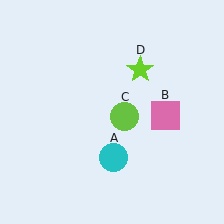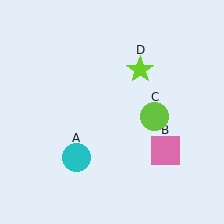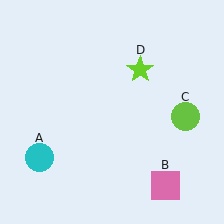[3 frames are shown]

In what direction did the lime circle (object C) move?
The lime circle (object C) moved right.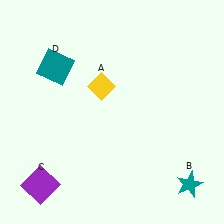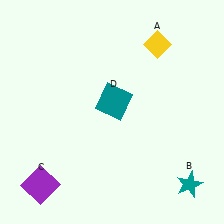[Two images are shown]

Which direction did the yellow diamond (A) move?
The yellow diamond (A) moved right.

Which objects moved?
The objects that moved are: the yellow diamond (A), the teal square (D).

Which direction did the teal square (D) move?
The teal square (D) moved right.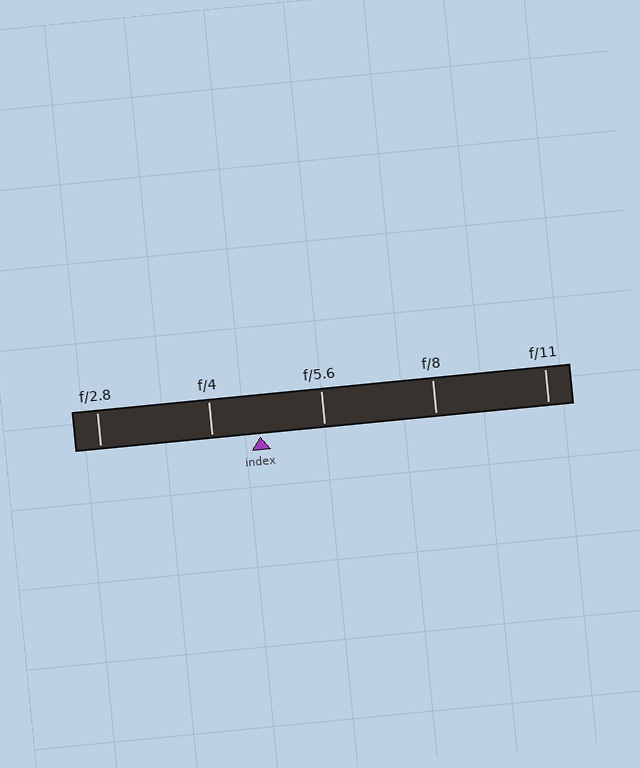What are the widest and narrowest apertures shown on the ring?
The widest aperture shown is f/2.8 and the narrowest is f/11.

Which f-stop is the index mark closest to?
The index mark is closest to f/4.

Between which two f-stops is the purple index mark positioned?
The index mark is between f/4 and f/5.6.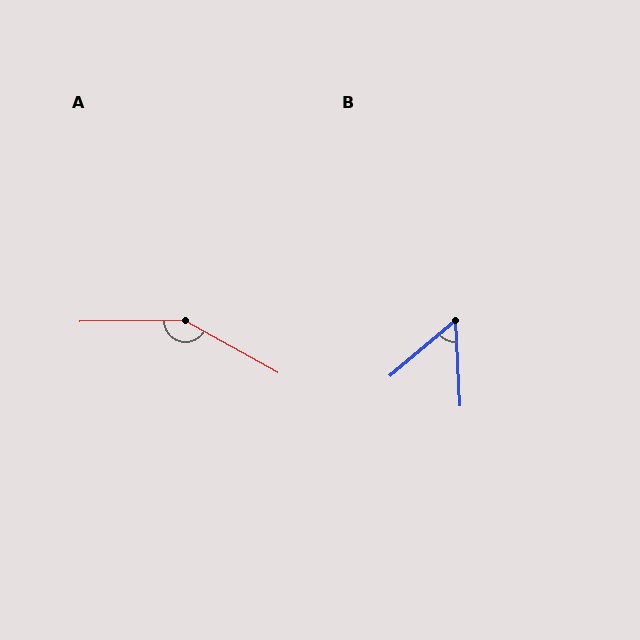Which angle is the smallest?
B, at approximately 53 degrees.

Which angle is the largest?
A, at approximately 150 degrees.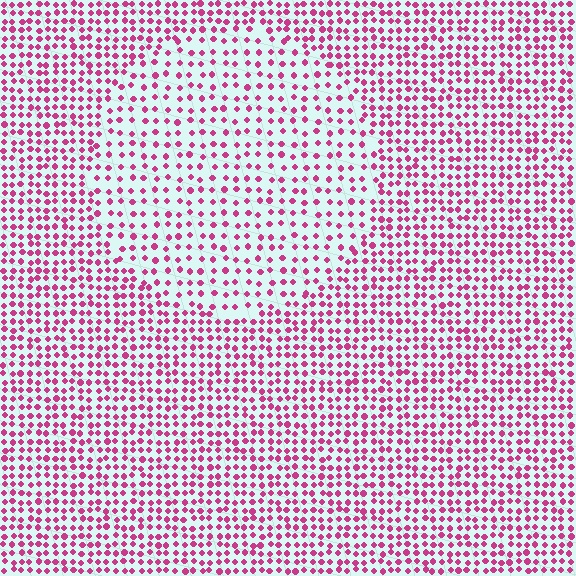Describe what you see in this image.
The image contains small magenta elements arranged at two different densities. A circle-shaped region is visible where the elements are less densely packed than the surrounding area.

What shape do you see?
I see a circle.